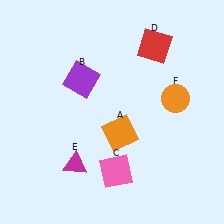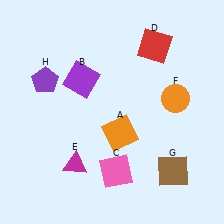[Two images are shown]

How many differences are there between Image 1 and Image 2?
There are 2 differences between the two images.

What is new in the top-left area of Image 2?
A purple pentagon (H) was added in the top-left area of Image 2.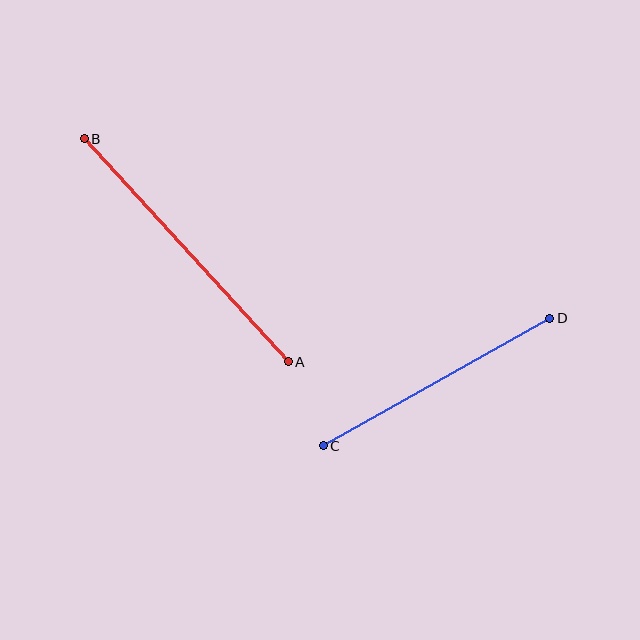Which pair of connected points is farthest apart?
Points A and B are farthest apart.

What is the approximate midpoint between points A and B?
The midpoint is at approximately (186, 250) pixels.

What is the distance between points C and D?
The distance is approximately 260 pixels.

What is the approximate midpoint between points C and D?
The midpoint is at approximately (436, 382) pixels.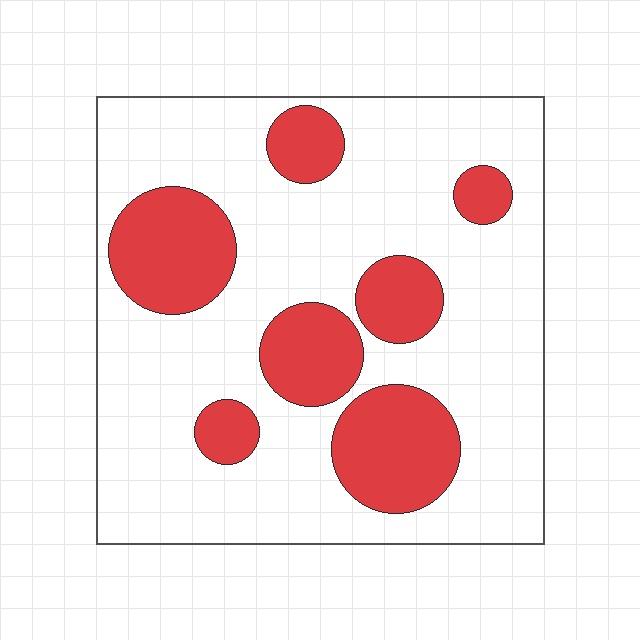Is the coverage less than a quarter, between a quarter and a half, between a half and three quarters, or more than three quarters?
Between a quarter and a half.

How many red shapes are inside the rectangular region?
7.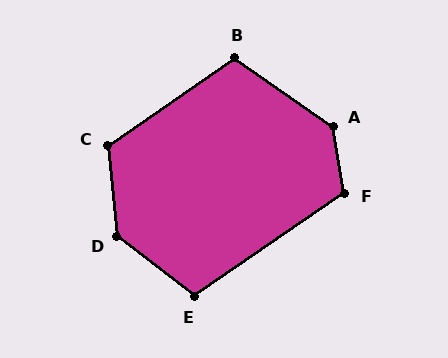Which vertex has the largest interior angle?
D, at approximately 134 degrees.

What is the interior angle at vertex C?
Approximately 118 degrees (obtuse).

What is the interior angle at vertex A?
Approximately 134 degrees (obtuse).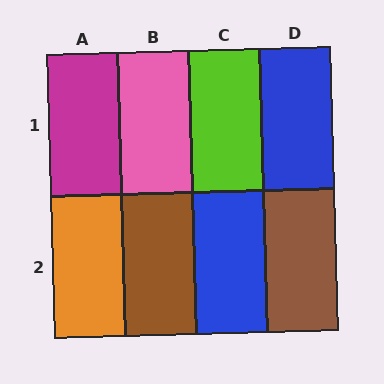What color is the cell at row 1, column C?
Lime.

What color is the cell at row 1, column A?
Magenta.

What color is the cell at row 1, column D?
Blue.